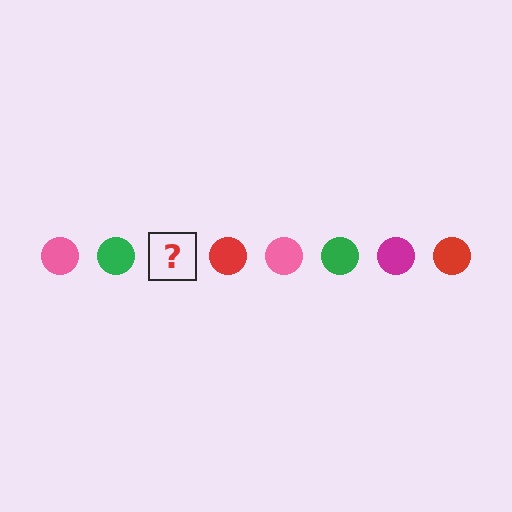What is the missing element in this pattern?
The missing element is a magenta circle.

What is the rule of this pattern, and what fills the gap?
The rule is that the pattern cycles through pink, green, magenta, red circles. The gap should be filled with a magenta circle.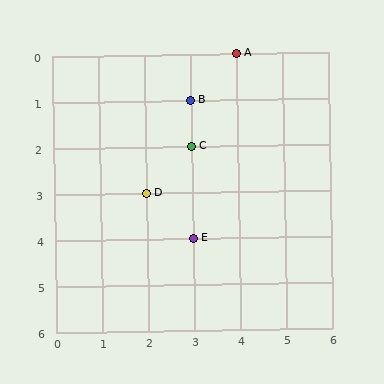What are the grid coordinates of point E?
Point E is at grid coordinates (3, 4).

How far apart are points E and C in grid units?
Points E and C are 2 rows apart.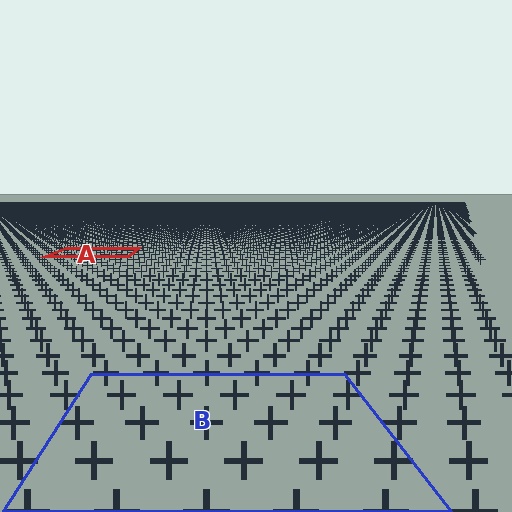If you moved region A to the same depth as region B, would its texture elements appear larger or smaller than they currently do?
They would appear larger. At a closer depth, the same texture elements are projected at a bigger on-screen size.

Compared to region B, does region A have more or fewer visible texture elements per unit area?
Region A has more texture elements per unit area — they are packed more densely because it is farther away.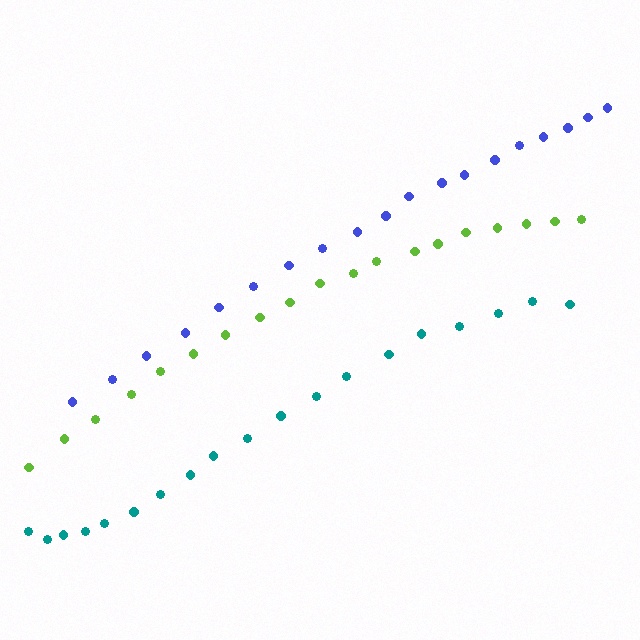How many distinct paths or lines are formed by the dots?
There are 3 distinct paths.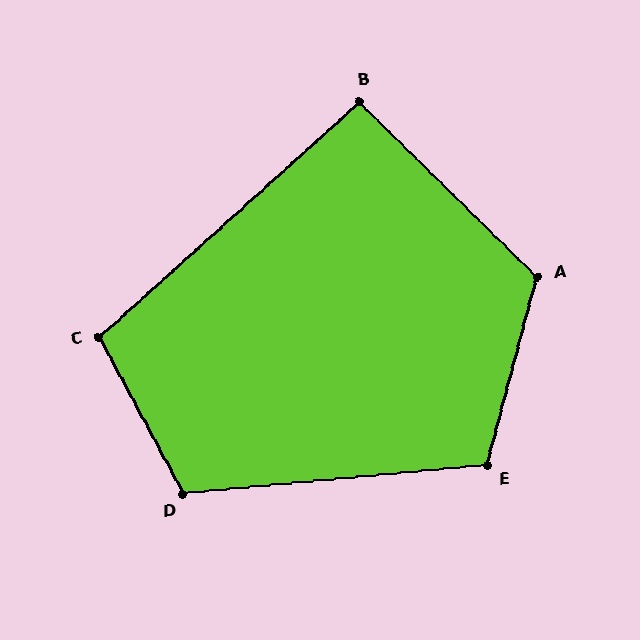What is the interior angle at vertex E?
Approximately 110 degrees (obtuse).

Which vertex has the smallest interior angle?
B, at approximately 93 degrees.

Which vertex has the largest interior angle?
A, at approximately 120 degrees.